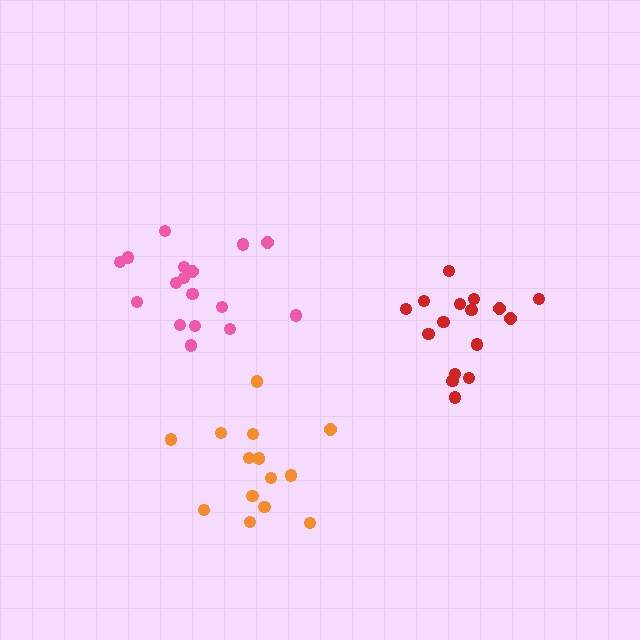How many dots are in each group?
Group 1: 14 dots, Group 2: 16 dots, Group 3: 17 dots (47 total).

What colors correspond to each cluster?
The clusters are colored: orange, red, pink.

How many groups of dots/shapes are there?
There are 3 groups.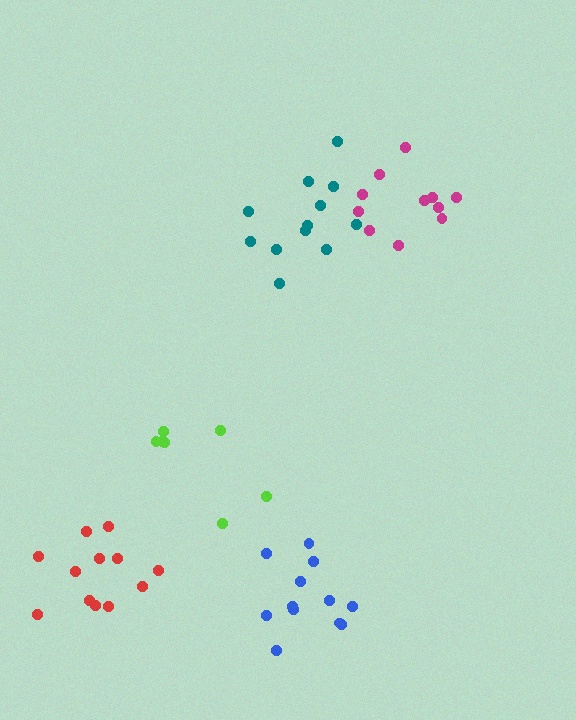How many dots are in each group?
Group 1: 7 dots, Group 2: 12 dots, Group 3: 12 dots, Group 4: 11 dots, Group 5: 12 dots (54 total).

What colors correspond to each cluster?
The clusters are colored: lime, teal, blue, magenta, red.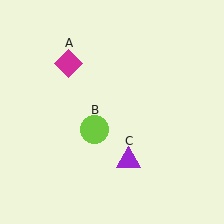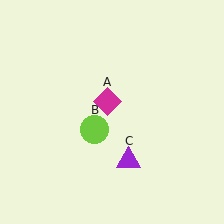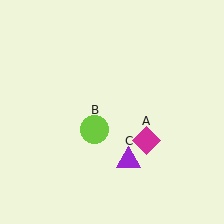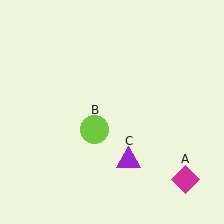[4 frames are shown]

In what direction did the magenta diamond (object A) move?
The magenta diamond (object A) moved down and to the right.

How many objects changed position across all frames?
1 object changed position: magenta diamond (object A).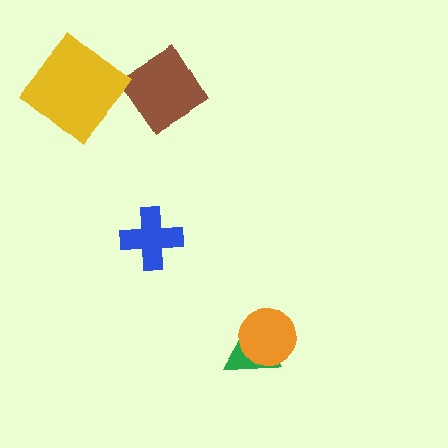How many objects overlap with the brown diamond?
0 objects overlap with the brown diamond.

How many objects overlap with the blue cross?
0 objects overlap with the blue cross.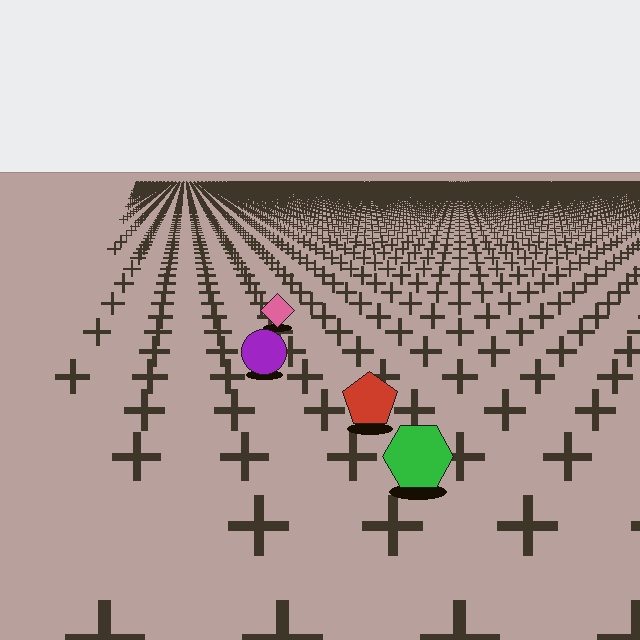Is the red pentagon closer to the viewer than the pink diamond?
Yes. The red pentagon is closer — you can tell from the texture gradient: the ground texture is coarser near it.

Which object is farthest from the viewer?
The pink diamond is farthest from the viewer. It appears smaller and the ground texture around it is denser.